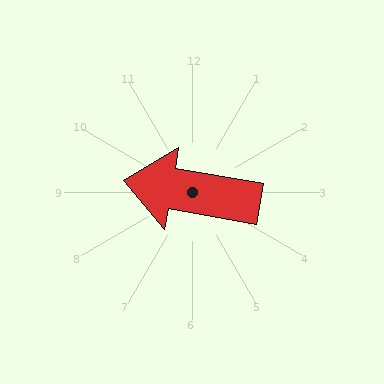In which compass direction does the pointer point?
West.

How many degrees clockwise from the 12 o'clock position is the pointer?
Approximately 280 degrees.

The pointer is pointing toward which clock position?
Roughly 9 o'clock.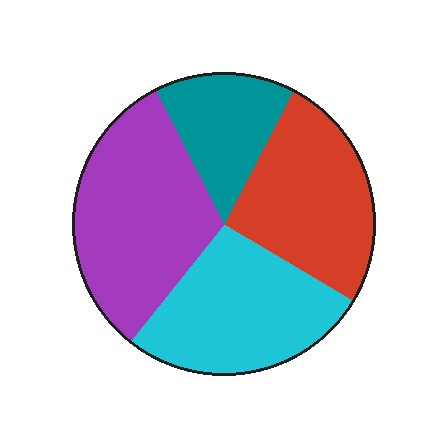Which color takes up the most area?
Purple, at roughly 30%.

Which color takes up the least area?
Teal, at roughly 15%.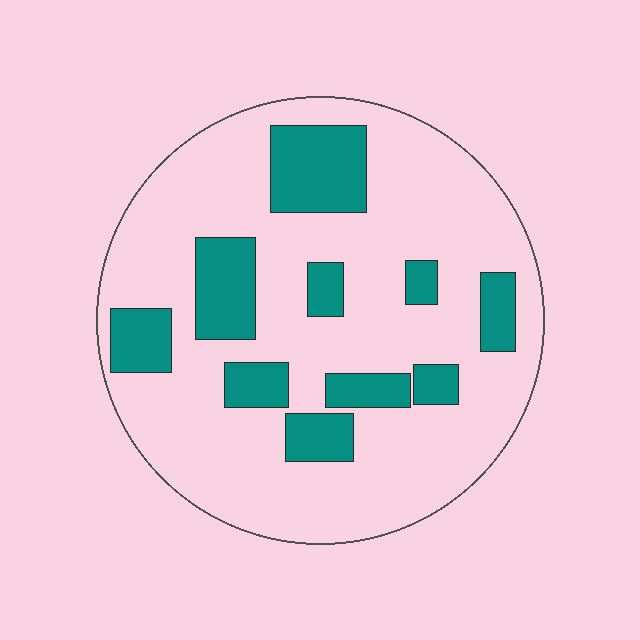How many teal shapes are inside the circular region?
10.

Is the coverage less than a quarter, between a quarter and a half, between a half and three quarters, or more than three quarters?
Less than a quarter.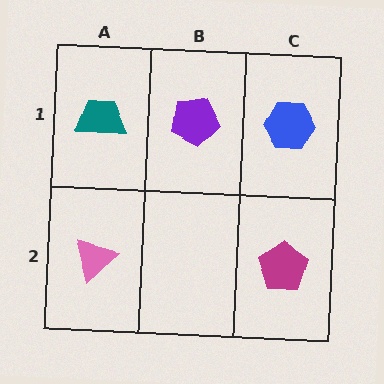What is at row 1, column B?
A purple pentagon.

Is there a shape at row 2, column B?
No, that cell is empty.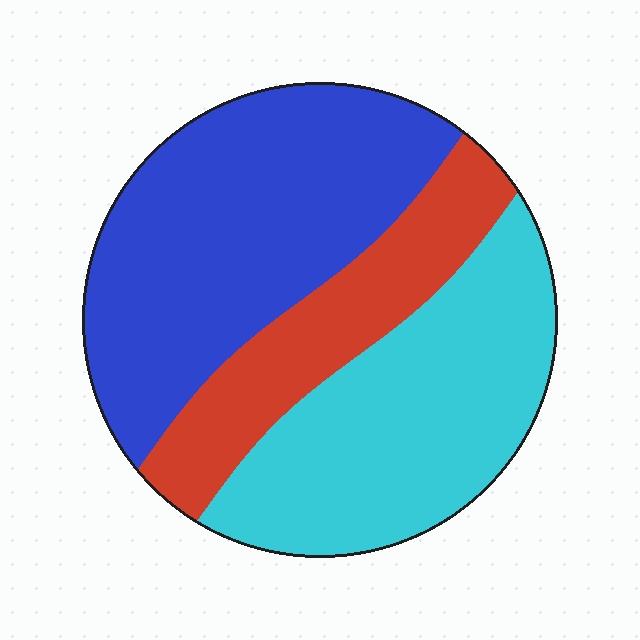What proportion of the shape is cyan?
Cyan covers roughly 35% of the shape.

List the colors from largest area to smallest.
From largest to smallest: blue, cyan, red.